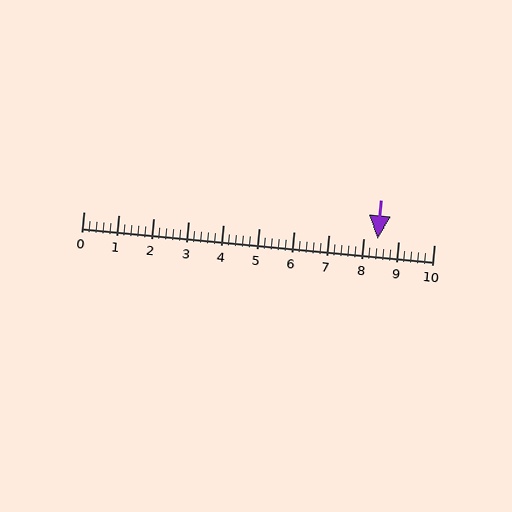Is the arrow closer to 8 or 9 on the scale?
The arrow is closer to 8.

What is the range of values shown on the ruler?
The ruler shows values from 0 to 10.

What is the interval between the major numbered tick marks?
The major tick marks are spaced 1 units apart.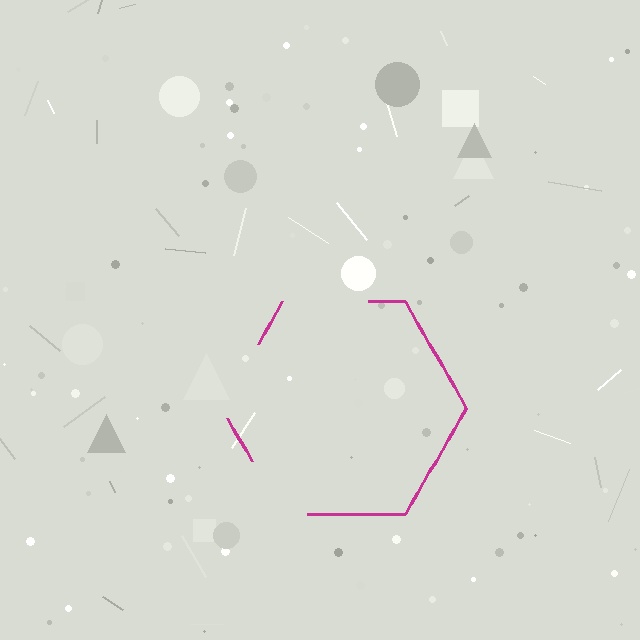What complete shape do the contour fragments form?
The contour fragments form a hexagon.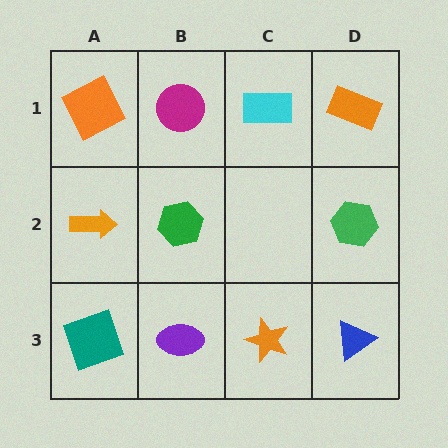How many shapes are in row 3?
4 shapes.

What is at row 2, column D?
A green hexagon.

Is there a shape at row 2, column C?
No, that cell is empty.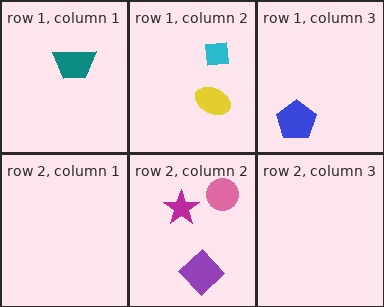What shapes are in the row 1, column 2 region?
The cyan square, the yellow ellipse.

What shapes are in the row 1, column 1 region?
The teal trapezoid.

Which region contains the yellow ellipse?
The row 1, column 2 region.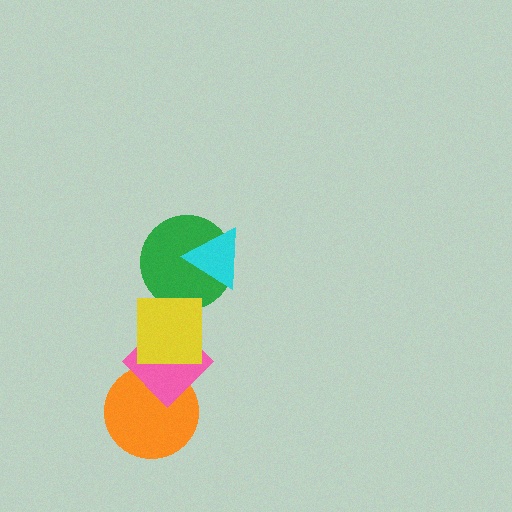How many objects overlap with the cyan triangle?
1 object overlaps with the cyan triangle.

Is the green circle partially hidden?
Yes, it is partially covered by another shape.